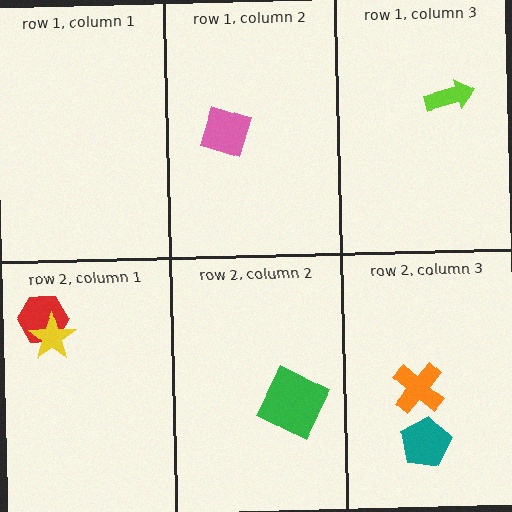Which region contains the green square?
The row 2, column 2 region.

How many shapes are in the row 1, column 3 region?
1.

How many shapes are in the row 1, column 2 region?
1.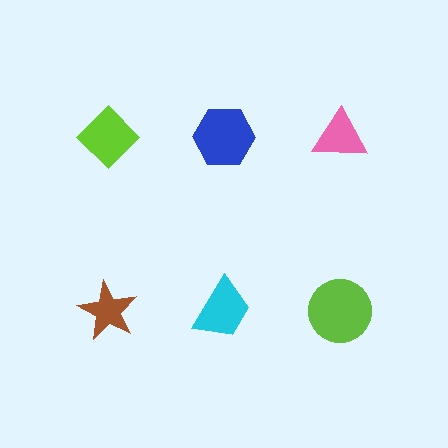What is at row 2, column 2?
A cyan trapezoid.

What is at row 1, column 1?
A lime diamond.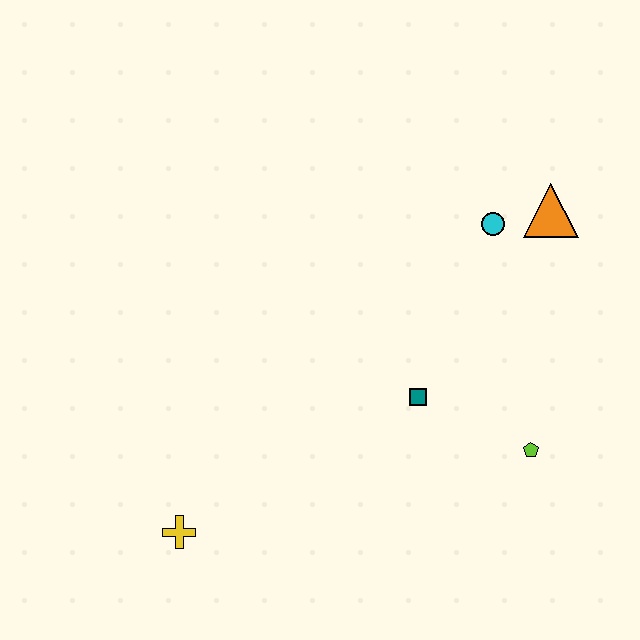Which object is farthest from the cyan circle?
The yellow cross is farthest from the cyan circle.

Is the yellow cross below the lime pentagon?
Yes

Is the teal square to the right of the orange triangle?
No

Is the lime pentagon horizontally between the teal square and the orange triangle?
Yes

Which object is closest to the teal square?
The lime pentagon is closest to the teal square.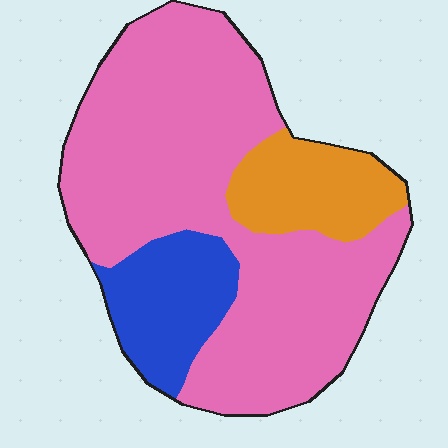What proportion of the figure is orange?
Orange takes up less than a quarter of the figure.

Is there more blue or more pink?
Pink.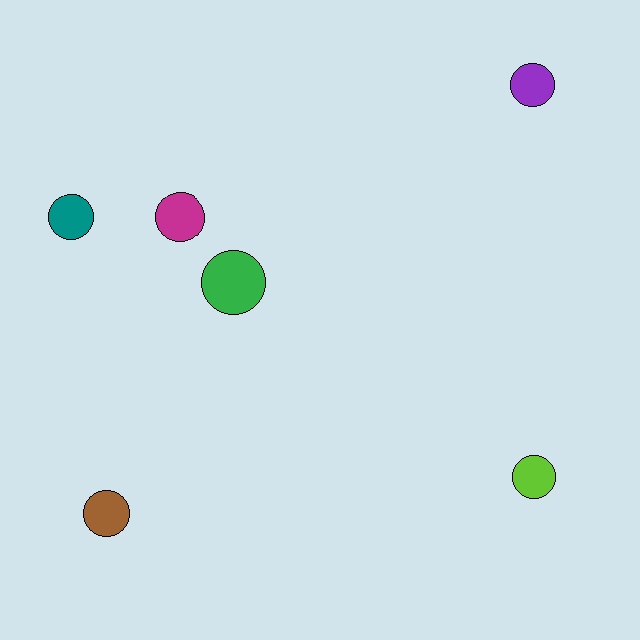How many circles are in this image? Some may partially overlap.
There are 6 circles.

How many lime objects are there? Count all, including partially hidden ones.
There is 1 lime object.